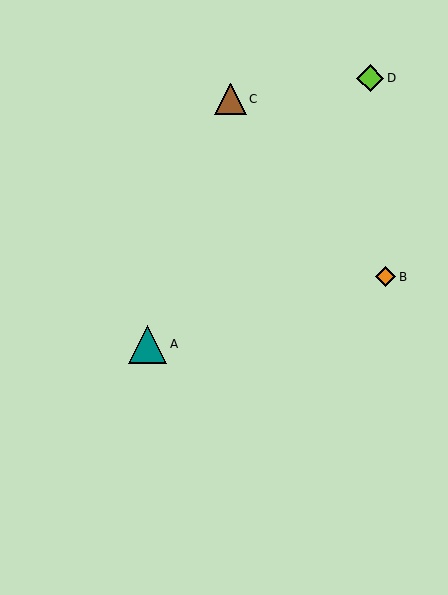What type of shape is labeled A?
Shape A is a teal triangle.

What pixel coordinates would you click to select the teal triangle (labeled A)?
Click at (148, 344) to select the teal triangle A.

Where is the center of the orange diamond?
The center of the orange diamond is at (385, 277).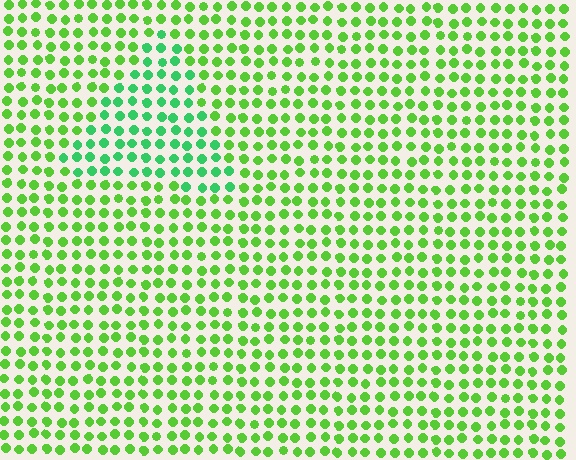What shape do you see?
I see a triangle.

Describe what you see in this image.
The image is filled with small lime elements in a uniform arrangement. A triangle-shaped region is visible where the elements are tinted to a slightly different hue, forming a subtle color boundary.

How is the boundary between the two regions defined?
The boundary is defined purely by a slight shift in hue (about 33 degrees). Spacing, size, and orientation are identical on both sides.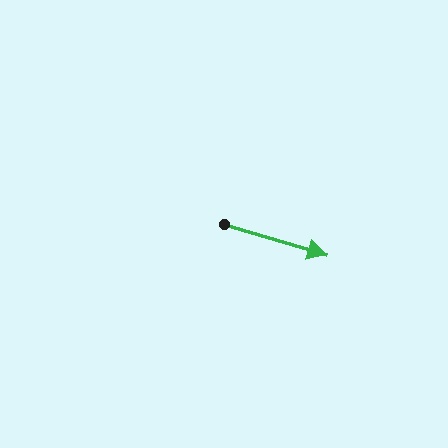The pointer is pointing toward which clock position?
Roughly 4 o'clock.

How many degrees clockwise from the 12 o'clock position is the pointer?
Approximately 107 degrees.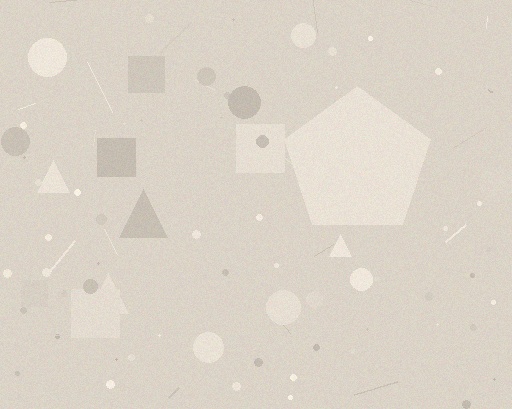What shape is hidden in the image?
A pentagon is hidden in the image.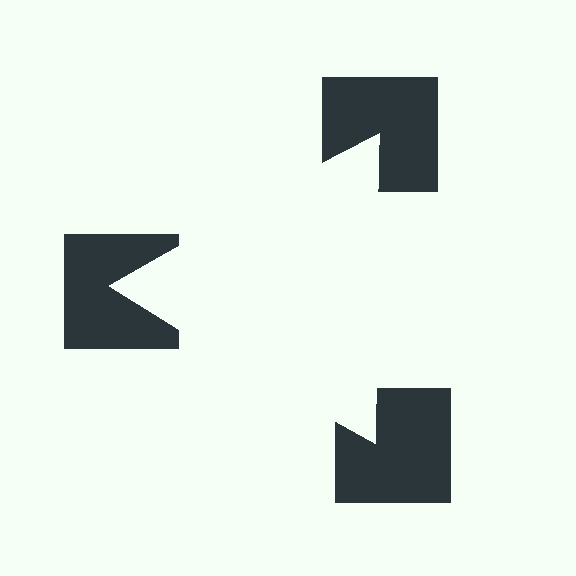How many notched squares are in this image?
There are 3 — one at each vertex of the illusory triangle.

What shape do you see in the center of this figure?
An illusory triangle — its edges are inferred from the aligned wedge cuts in the notched squares, not physically drawn.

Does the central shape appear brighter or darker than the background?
It typically appears slightly brighter than the background, even though no actual brightness change is drawn.